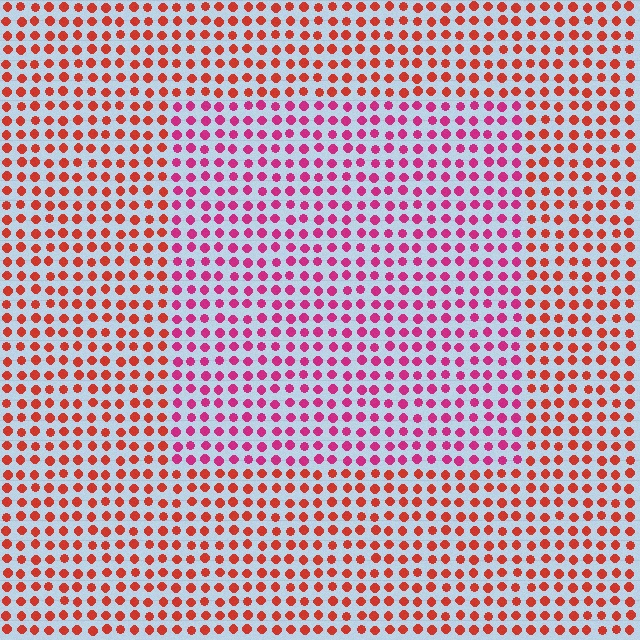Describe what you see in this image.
The image is filled with small red elements in a uniform arrangement. A rectangle-shaped region is visible where the elements are tinted to a slightly different hue, forming a subtle color boundary.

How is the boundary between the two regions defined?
The boundary is defined purely by a slight shift in hue (about 37 degrees). Spacing, size, and orientation are identical on both sides.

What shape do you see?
I see a rectangle.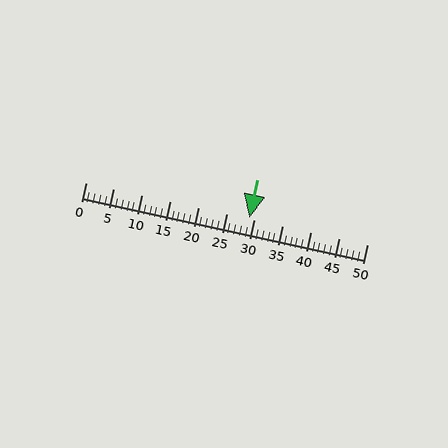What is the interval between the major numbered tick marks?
The major tick marks are spaced 5 units apart.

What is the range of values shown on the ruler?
The ruler shows values from 0 to 50.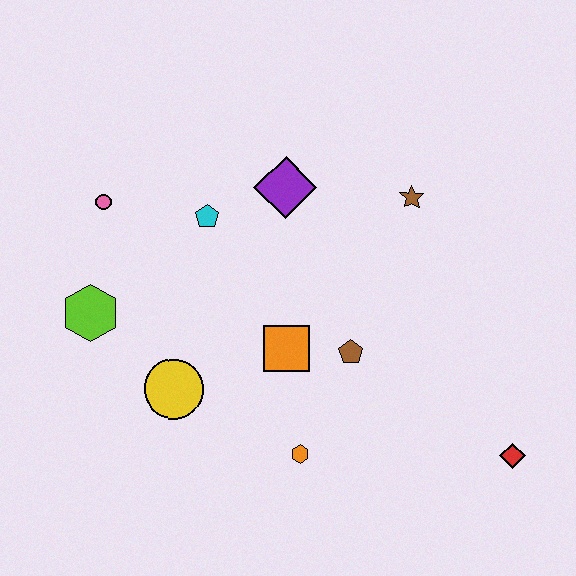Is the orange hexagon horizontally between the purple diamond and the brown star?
Yes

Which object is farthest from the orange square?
The red diamond is farthest from the orange square.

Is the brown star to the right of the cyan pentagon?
Yes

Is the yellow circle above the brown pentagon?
No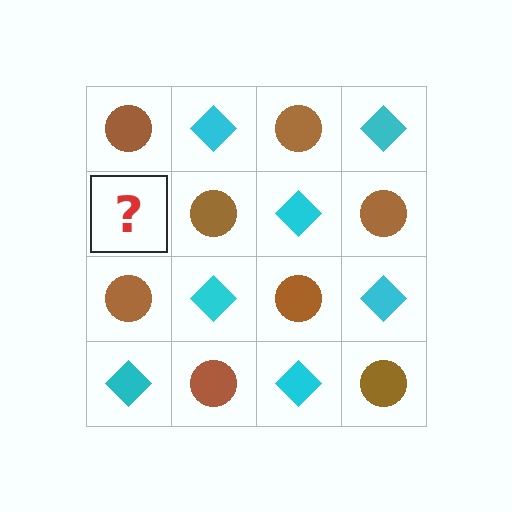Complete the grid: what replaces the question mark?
The question mark should be replaced with a cyan diamond.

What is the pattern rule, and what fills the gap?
The rule is that it alternates brown circle and cyan diamond in a checkerboard pattern. The gap should be filled with a cyan diamond.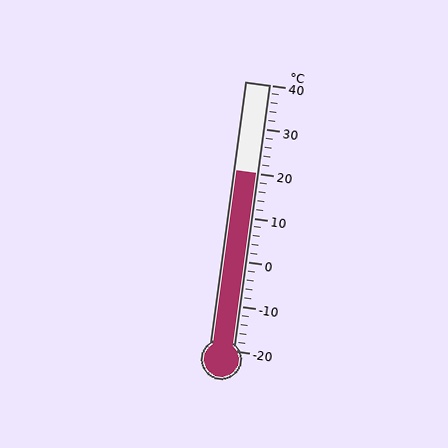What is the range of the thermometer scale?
The thermometer scale ranges from -20°C to 40°C.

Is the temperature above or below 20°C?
The temperature is at 20°C.